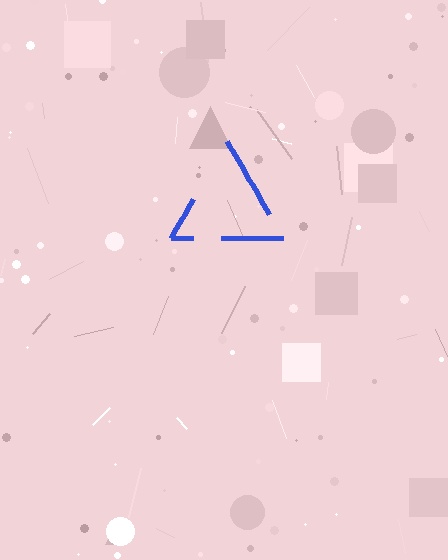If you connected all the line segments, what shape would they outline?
They would outline a triangle.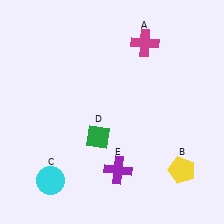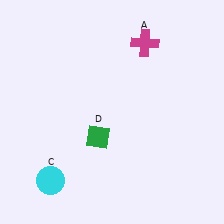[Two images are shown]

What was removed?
The yellow pentagon (B), the purple cross (E) were removed in Image 2.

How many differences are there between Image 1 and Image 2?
There are 2 differences between the two images.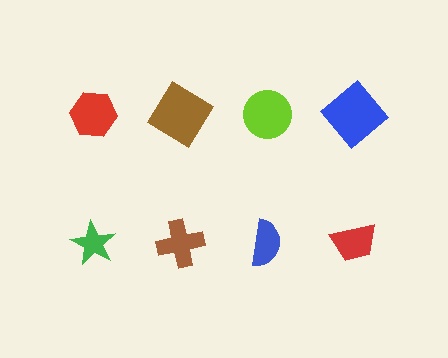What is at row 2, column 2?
A brown cross.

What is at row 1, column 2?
A brown diamond.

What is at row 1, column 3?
A lime circle.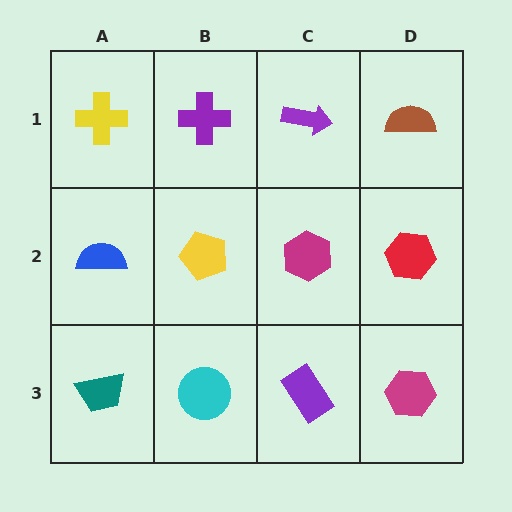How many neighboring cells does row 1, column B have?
3.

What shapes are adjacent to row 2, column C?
A purple arrow (row 1, column C), a purple rectangle (row 3, column C), a yellow pentagon (row 2, column B), a red hexagon (row 2, column D).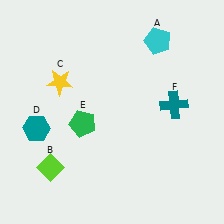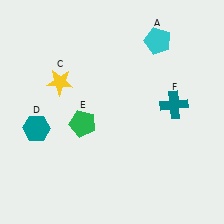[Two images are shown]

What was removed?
The lime diamond (B) was removed in Image 2.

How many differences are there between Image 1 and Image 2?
There is 1 difference between the two images.